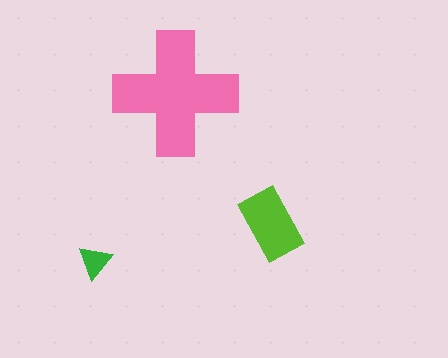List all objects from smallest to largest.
The green triangle, the lime rectangle, the pink cross.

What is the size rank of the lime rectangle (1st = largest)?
2nd.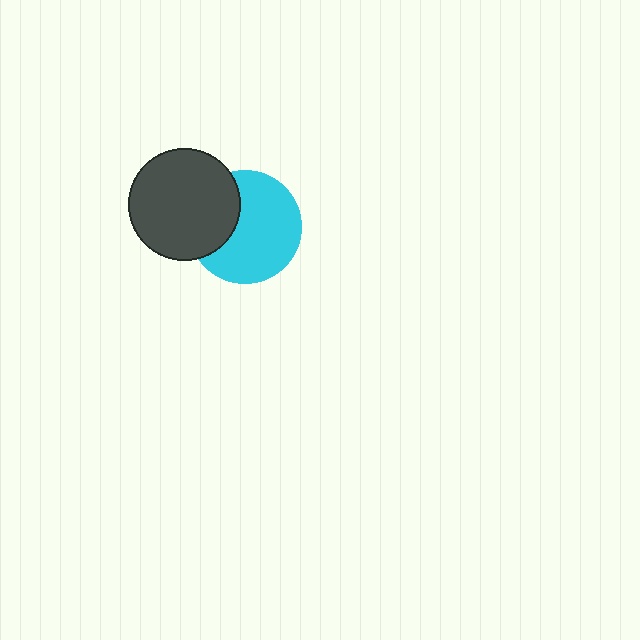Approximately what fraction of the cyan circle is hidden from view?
Roughly 31% of the cyan circle is hidden behind the dark gray circle.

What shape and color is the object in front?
The object in front is a dark gray circle.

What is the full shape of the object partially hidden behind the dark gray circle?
The partially hidden object is a cyan circle.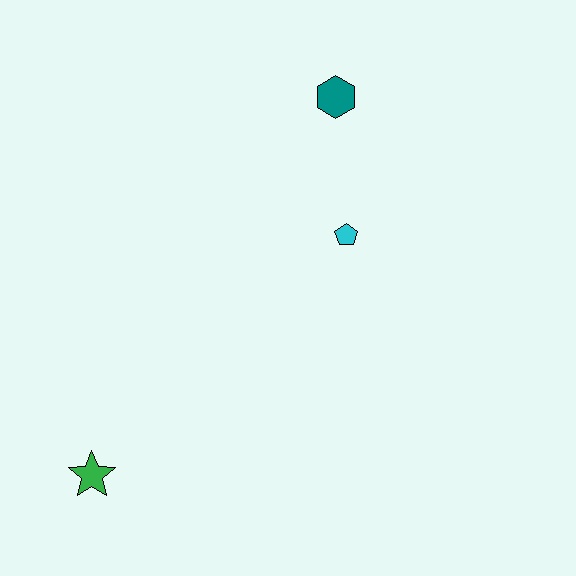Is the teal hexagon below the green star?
No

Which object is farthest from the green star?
The teal hexagon is farthest from the green star.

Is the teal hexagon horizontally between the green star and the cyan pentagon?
Yes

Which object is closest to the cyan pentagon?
The teal hexagon is closest to the cyan pentagon.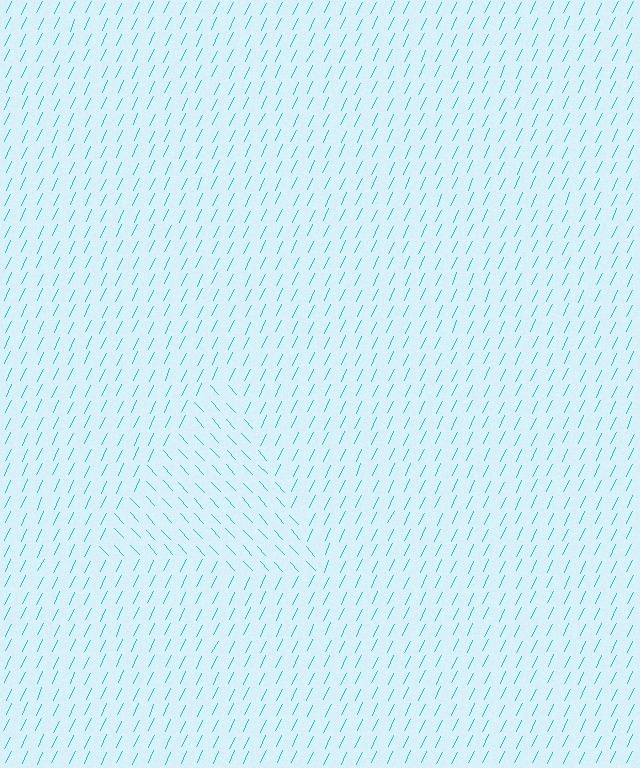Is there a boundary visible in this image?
Yes, there is a texture boundary formed by a change in line orientation.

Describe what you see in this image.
The image is filled with small cyan line segments. A triangle region in the image has lines oriented differently from the surrounding lines, creating a visible texture boundary.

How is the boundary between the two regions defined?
The boundary is defined purely by a change in line orientation (approximately 68 degrees difference). All lines are the same color and thickness.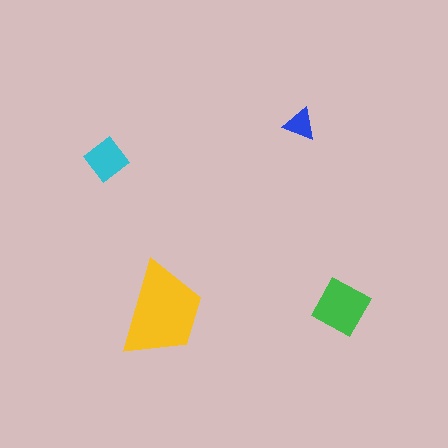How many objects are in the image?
There are 4 objects in the image.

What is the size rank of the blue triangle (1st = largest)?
4th.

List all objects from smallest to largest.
The blue triangle, the cyan diamond, the green diamond, the yellow trapezoid.